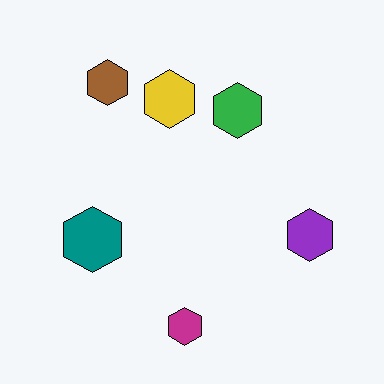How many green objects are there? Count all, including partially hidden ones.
There is 1 green object.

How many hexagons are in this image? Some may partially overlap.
There are 6 hexagons.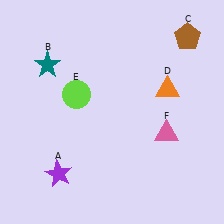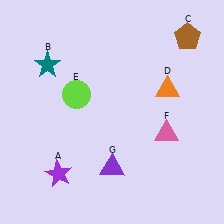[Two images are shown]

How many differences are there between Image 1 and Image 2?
There is 1 difference between the two images.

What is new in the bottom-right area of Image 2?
A purple triangle (G) was added in the bottom-right area of Image 2.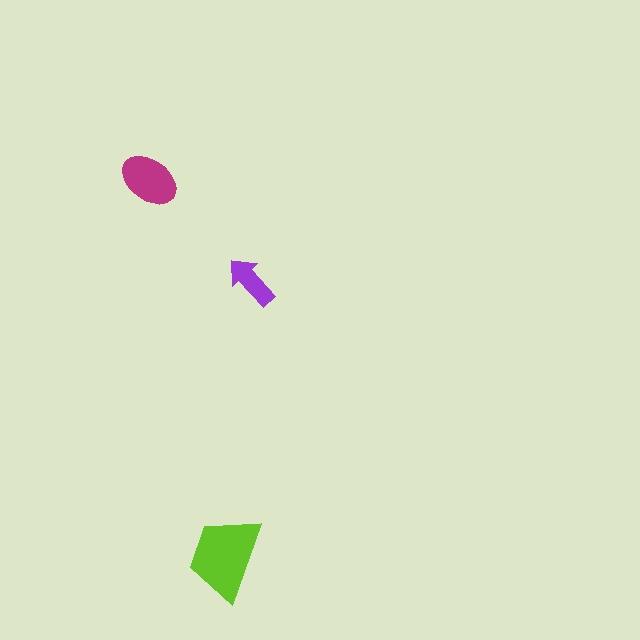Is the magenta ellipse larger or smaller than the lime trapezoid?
Smaller.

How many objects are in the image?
There are 3 objects in the image.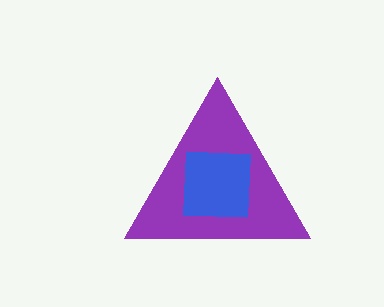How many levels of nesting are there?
2.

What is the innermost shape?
The blue square.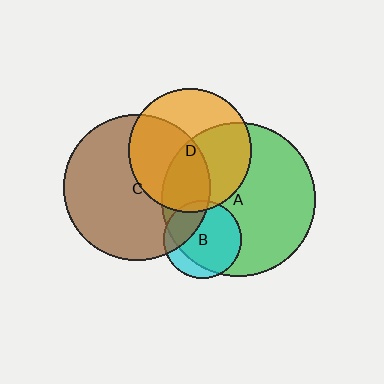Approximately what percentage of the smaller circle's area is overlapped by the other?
Approximately 80%.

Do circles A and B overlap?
Yes.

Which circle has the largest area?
Circle A (green).